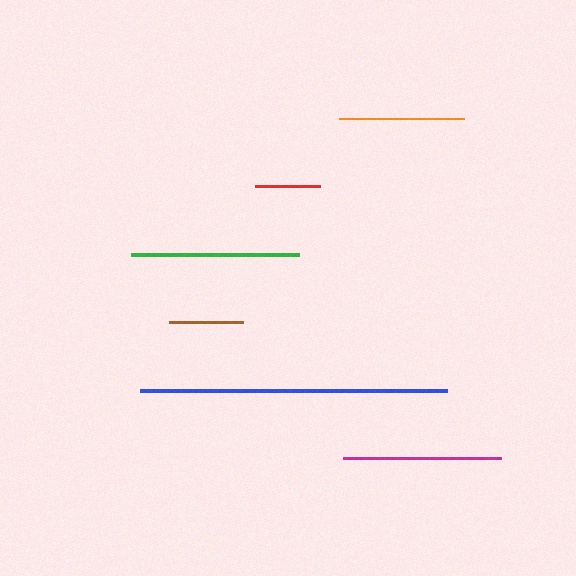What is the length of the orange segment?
The orange segment is approximately 125 pixels long.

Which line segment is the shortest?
The red line is the shortest at approximately 65 pixels.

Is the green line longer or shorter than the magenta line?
The green line is longer than the magenta line.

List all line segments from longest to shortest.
From longest to shortest: blue, green, magenta, orange, brown, red.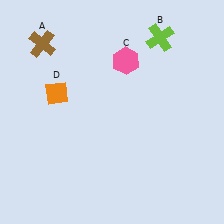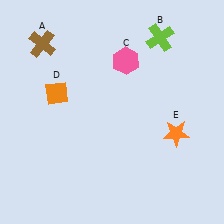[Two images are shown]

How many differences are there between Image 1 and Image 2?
There is 1 difference between the two images.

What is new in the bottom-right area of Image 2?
An orange star (E) was added in the bottom-right area of Image 2.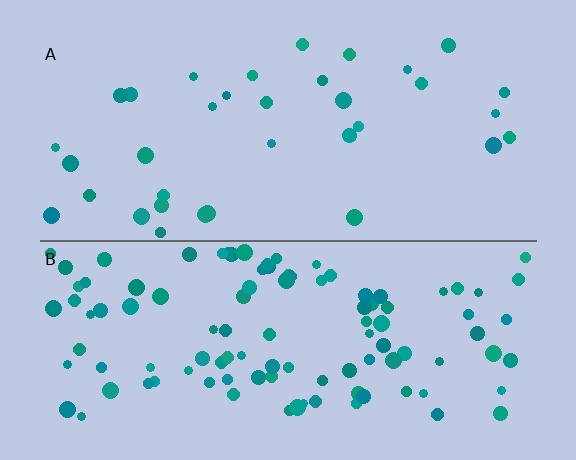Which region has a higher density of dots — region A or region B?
B (the bottom).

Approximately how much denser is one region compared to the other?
Approximately 3.1× — region B over region A.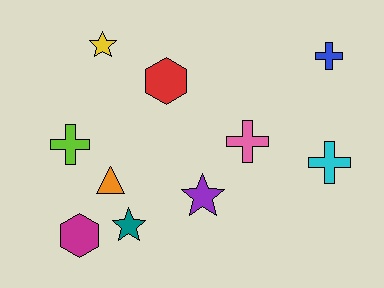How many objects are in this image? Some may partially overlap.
There are 10 objects.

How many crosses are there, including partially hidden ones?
There are 4 crosses.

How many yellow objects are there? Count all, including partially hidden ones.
There is 1 yellow object.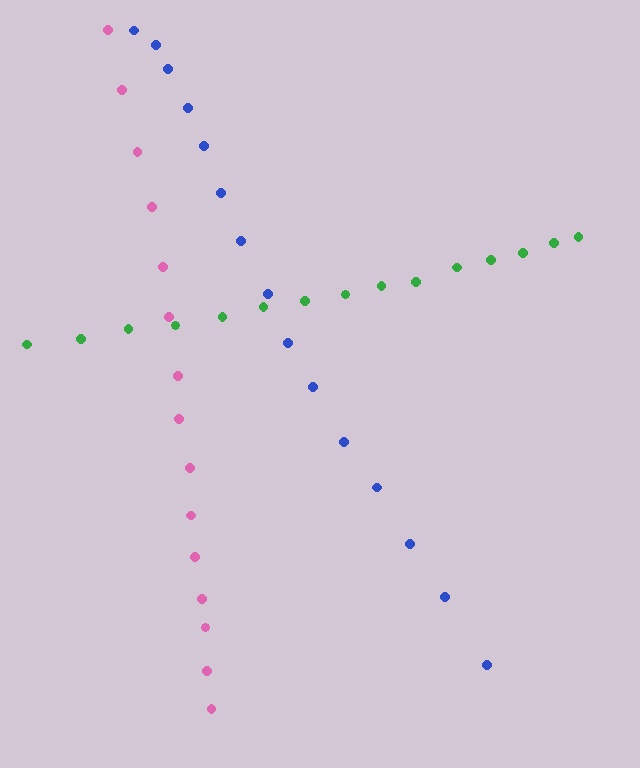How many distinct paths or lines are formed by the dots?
There are 3 distinct paths.